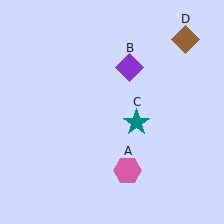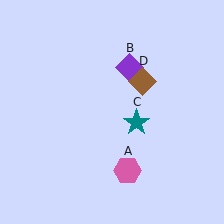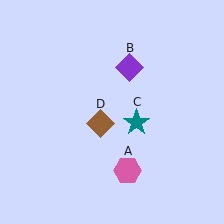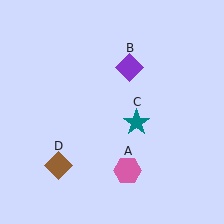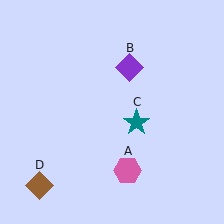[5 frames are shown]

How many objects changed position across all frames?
1 object changed position: brown diamond (object D).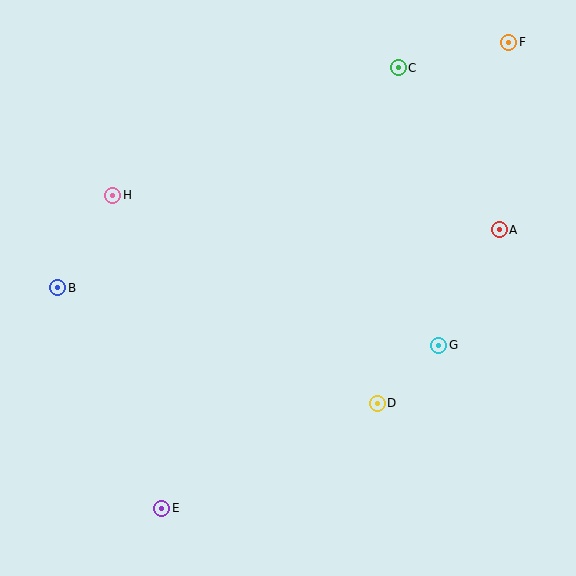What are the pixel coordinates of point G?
Point G is at (439, 345).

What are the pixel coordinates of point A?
Point A is at (499, 230).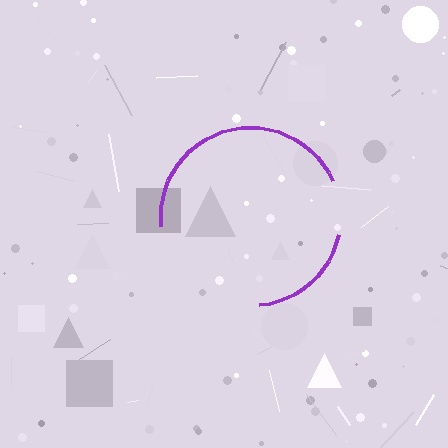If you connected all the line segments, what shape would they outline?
They would outline a circle.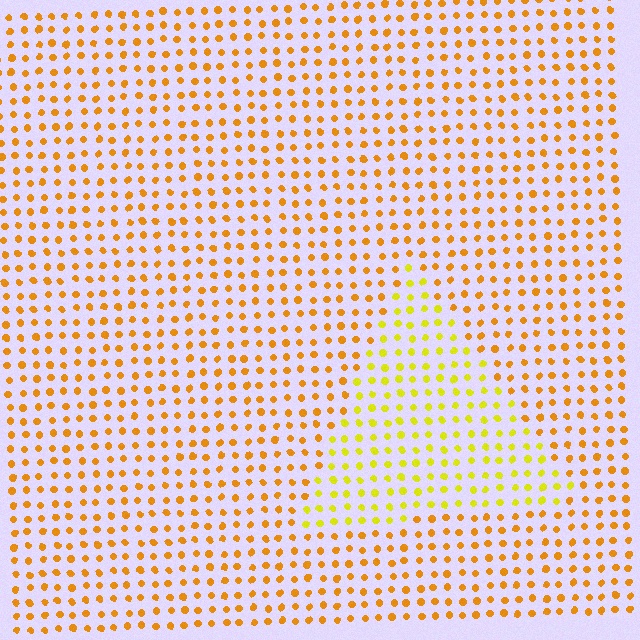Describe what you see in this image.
The image is filled with small orange elements in a uniform arrangement. A triangle-shaped region is visible where the elements are tinted to a slightly different hue, forming a subtle color boundary.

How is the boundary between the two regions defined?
The boundary is defined purely by a slight shift in hue (about 29 degrees). Spacing, size, and orientation are identical on both sides.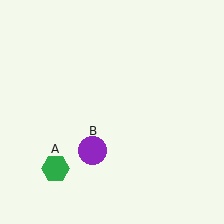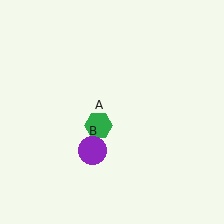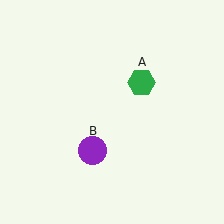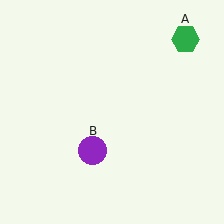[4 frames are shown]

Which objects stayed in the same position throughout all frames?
Purple circle (object B) remained stationary.